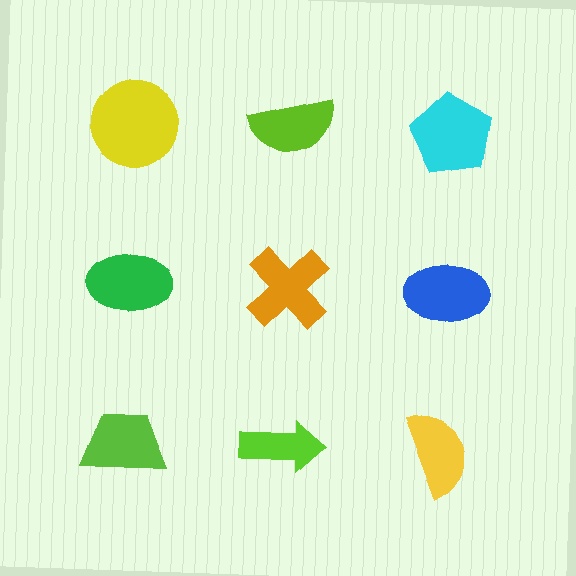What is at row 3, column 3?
A yellow semicircle.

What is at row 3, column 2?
A lime arrow.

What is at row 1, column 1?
A yellow circle.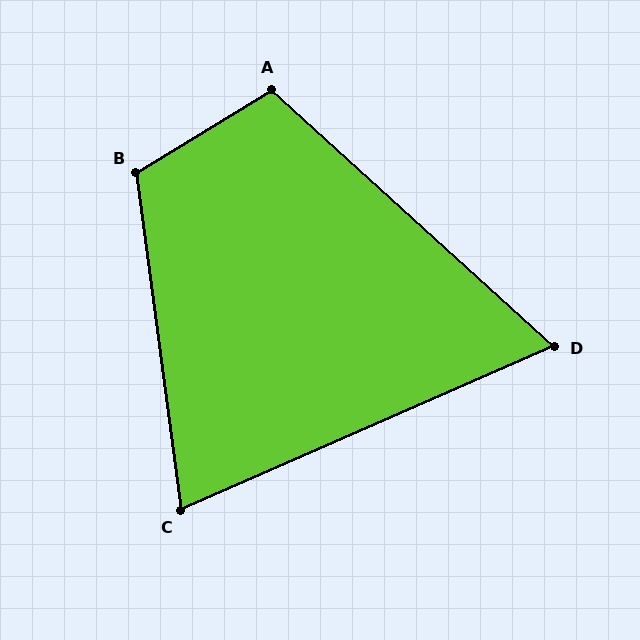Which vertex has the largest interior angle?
B, at approximately 114 degrees.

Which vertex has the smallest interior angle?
D, at approximately 66 degrees.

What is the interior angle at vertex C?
Approximately 74 degrees (acute).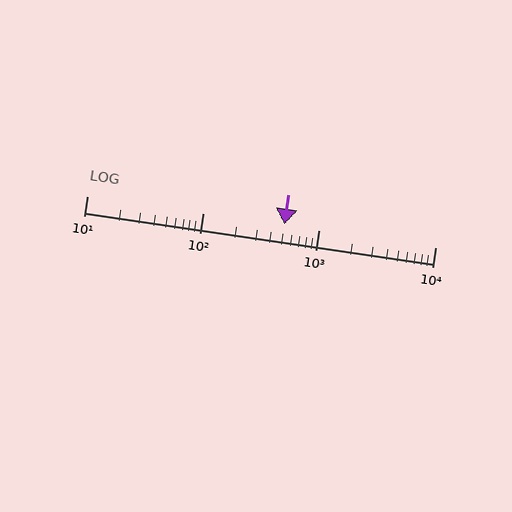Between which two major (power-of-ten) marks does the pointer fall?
The pointer is between 100 and 1000.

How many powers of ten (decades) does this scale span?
The scale spans 3 decades, from 10 to 10000.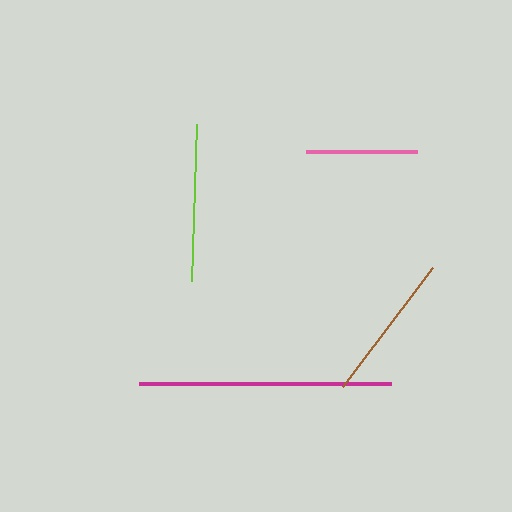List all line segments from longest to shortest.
From longest to shortest: magenta, lime, brown, pink.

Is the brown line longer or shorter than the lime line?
The lime line is longer than the brown line.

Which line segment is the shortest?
The pink line is the shortest at approximately 112 pixels.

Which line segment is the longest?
The magenta line is the longest at approximately 251 pixels.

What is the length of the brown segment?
The brown segment is approximately 149 pixels long.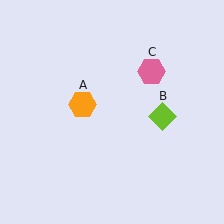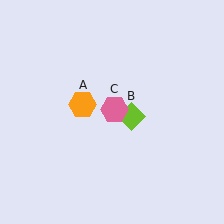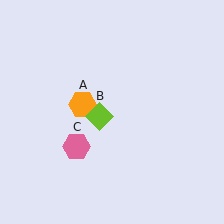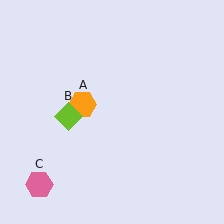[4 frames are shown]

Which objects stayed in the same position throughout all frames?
Orange hexagon (object A) remained stationary.